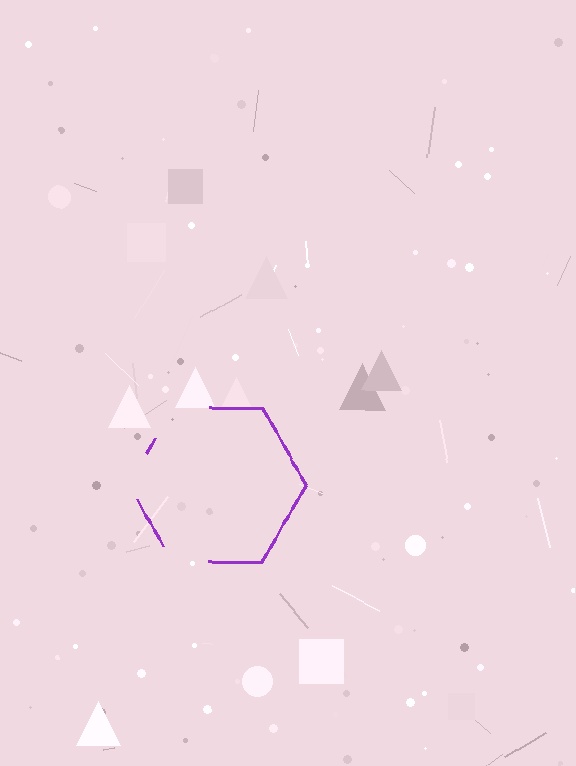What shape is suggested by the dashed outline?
The dashed outline suggests a hexagon.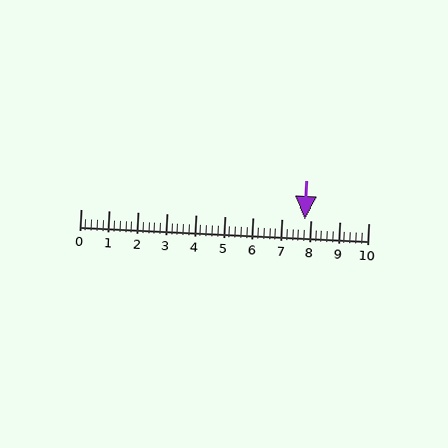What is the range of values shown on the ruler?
The ruler shows values from 0 to 10.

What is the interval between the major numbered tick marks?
The major tick marks are spaced 1 units apart.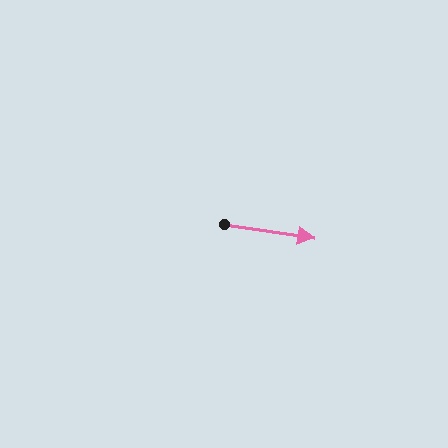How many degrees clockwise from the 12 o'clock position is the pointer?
Approximately 99 degrees.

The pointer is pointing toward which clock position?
Roughly 3 o'clock.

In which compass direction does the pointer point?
East.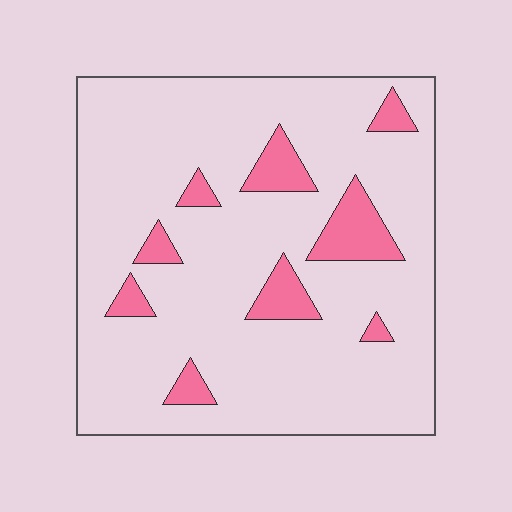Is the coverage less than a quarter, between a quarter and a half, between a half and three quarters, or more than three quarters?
Less than a quarter.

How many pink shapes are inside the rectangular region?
9.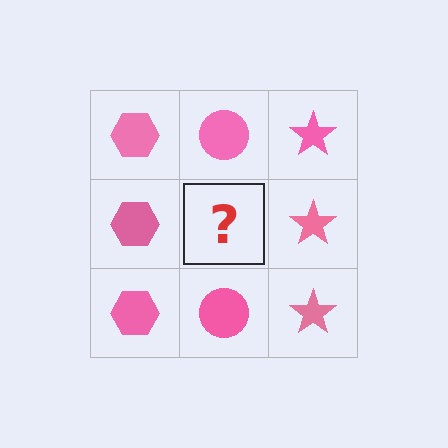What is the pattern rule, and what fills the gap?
The rule is that each column has a consistent shape. The gap should be filled with a pink circle.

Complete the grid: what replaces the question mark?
The question mark should be replaced with a pink circle.